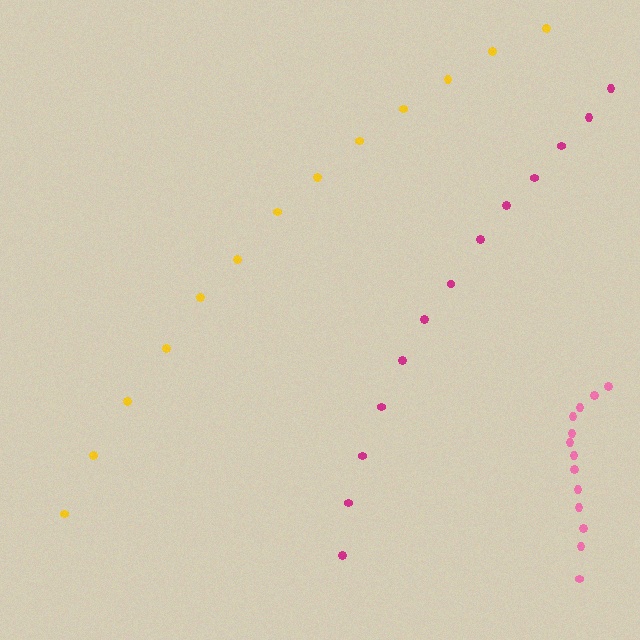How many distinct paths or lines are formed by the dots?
There are 3 distinct paths.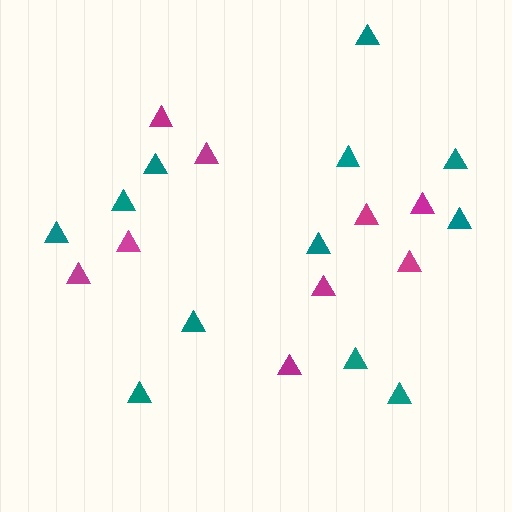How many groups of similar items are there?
There are 2 groups: one group of magenta triangles (9) and one group of teal triangles (12).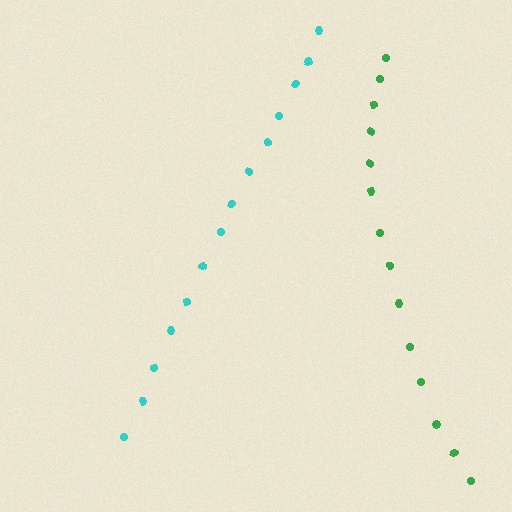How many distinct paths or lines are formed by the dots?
There are 2 distinct paths.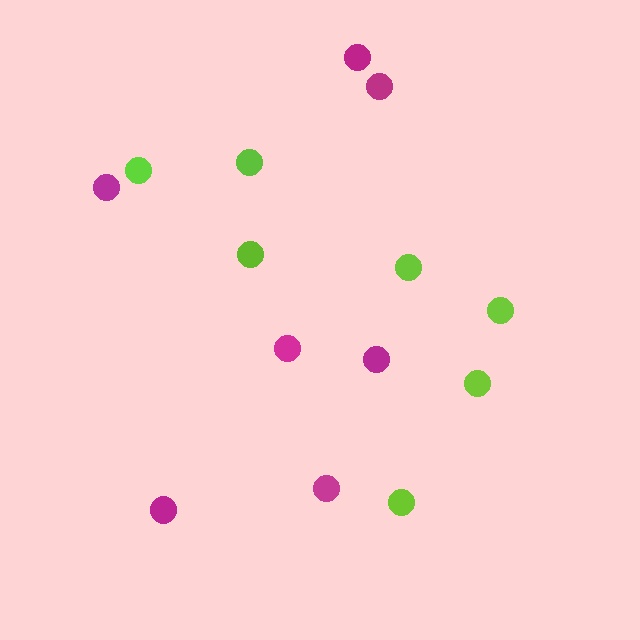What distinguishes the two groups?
There are 2 groups: one group of lime circles (7) and one group of magenta circles (7).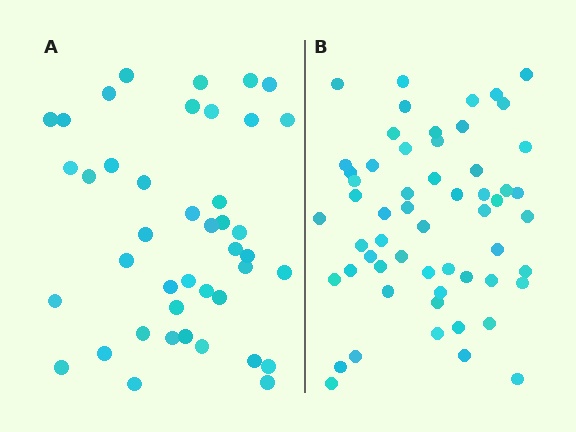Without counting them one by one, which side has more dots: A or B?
Region B (the right region) has more dots.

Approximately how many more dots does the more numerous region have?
Region B has approximately 15 more dots than region A.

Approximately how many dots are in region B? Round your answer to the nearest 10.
About 60 dots. (The exact count is 57, which rounds to 60.)